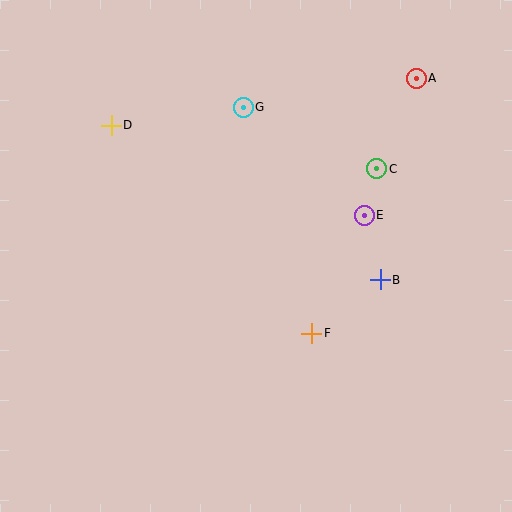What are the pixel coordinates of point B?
Point B is at (380, 280).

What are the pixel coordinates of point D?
Point D is at (111, 125).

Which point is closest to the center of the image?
Point F at (312, 333) is closest to the center.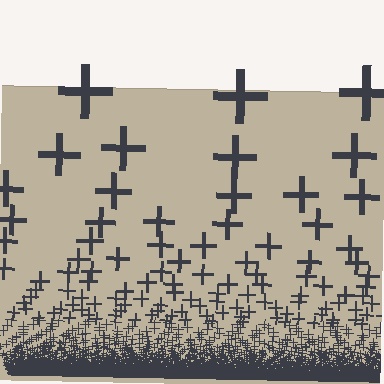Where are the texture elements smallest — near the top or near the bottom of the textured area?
Near the bottom.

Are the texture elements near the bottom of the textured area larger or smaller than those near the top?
Smaller. The gradient is inverted — elements near the bottom are smaller and denser.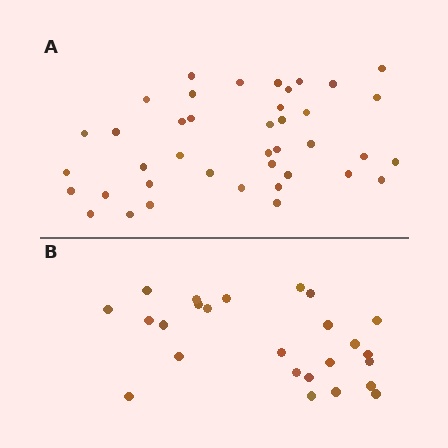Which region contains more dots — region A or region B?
Region A (the top region) has more dots.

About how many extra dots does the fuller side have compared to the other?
Region A has approximately 15 more dots than region B.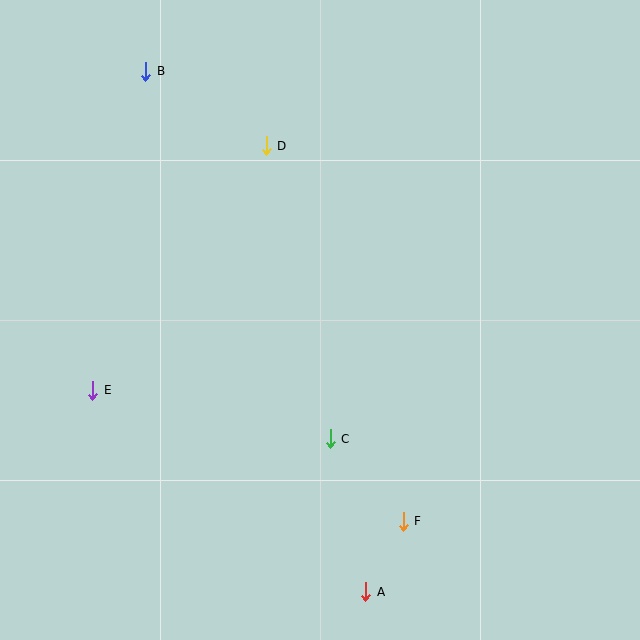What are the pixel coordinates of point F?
Point F is at (403, 521).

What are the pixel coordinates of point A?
Point A is at (366, 592).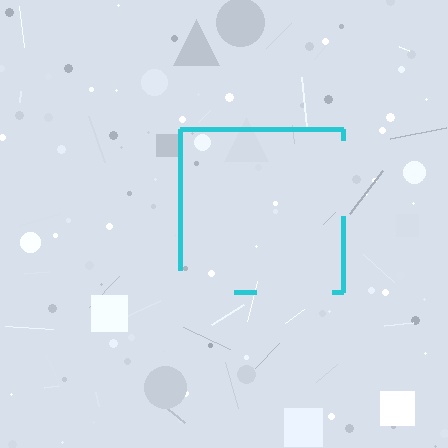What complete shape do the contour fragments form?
The contour fragments form a square.